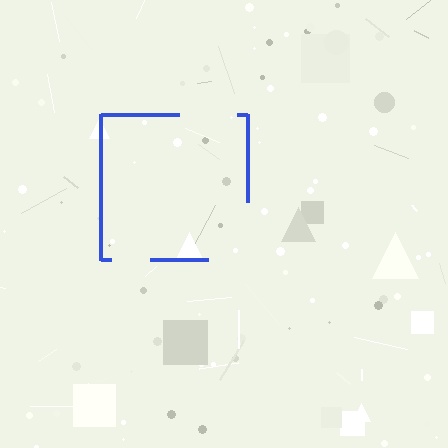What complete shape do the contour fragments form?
The contour fragments form a square.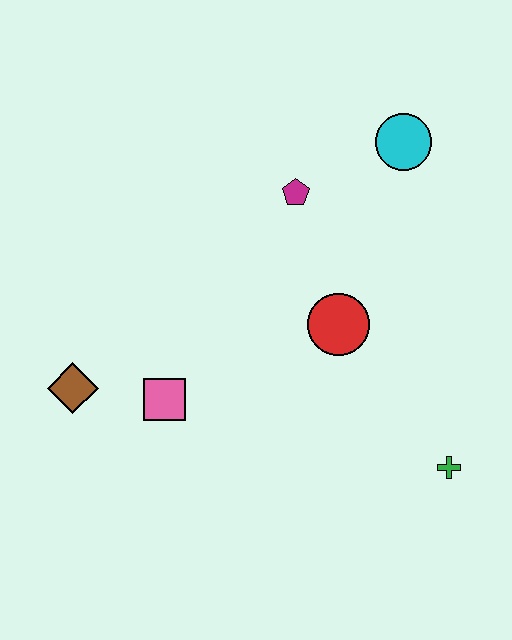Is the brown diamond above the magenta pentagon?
No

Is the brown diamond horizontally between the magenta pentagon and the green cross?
No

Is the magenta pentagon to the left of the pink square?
No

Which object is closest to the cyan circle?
The magenta pentagon is closest to the cyan circle.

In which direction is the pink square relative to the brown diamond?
The pink square is to the right of the brown diamond.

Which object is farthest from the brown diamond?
The cyan circle is farthest from the brown diamond.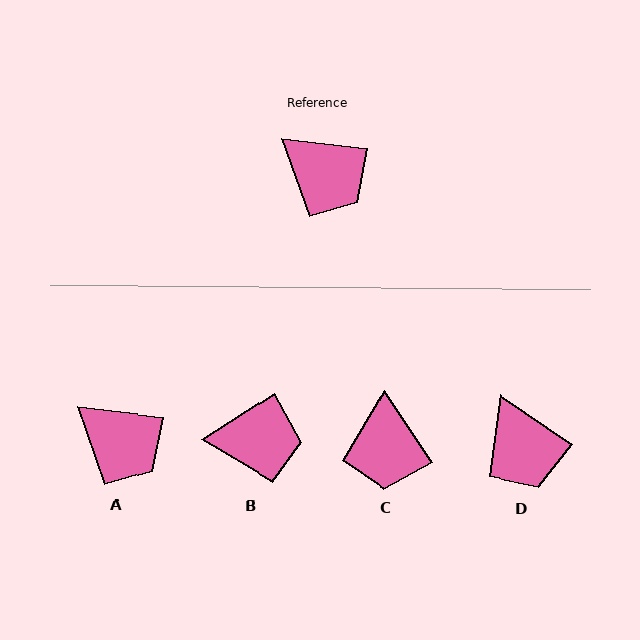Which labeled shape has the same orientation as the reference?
A.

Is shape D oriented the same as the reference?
No, it is off by about 27 degrees.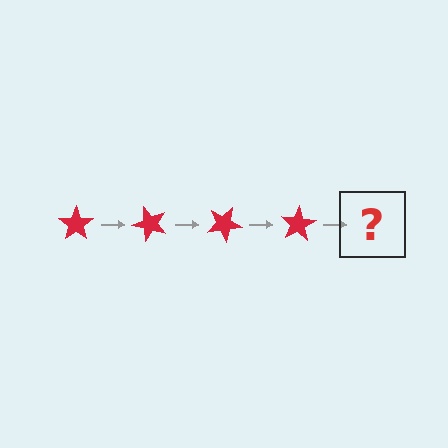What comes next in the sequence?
The next element should be a red star rotated 200 degrees.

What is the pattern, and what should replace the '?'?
The pattern is that the star rotates 50 degrees each step. The '?' should be a red star rotated 200 degrees.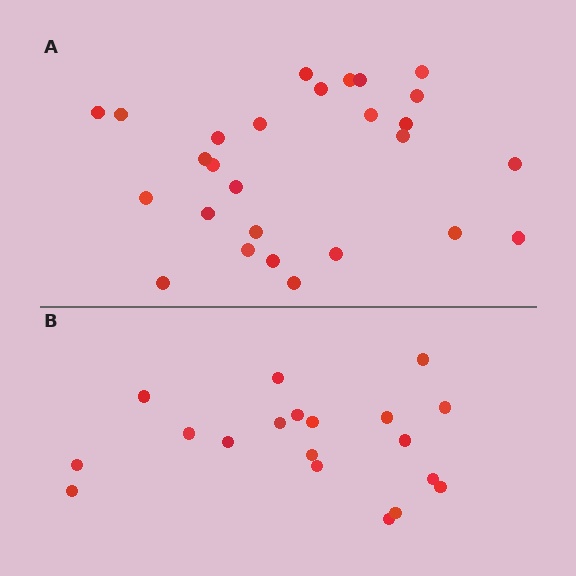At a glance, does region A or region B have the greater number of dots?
Region A (the top region) has more dots.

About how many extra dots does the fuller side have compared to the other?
Region A has roughly 8 or so more dots than region B.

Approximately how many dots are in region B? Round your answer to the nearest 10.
About 20 dots. (The exact count is 19, which rounds to 20.)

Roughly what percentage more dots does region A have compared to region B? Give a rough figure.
About 40% more.